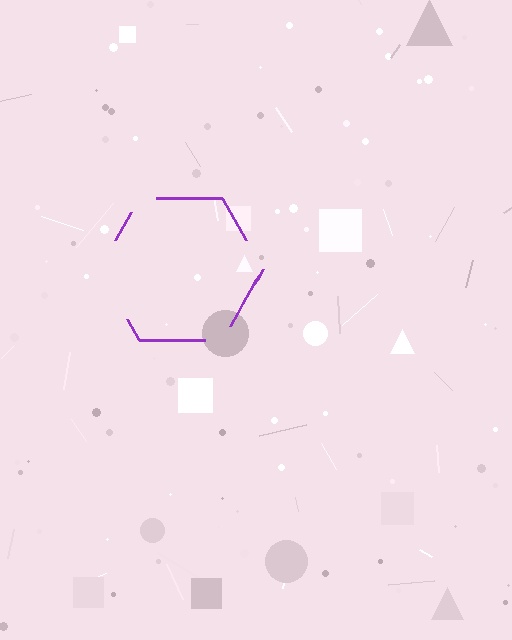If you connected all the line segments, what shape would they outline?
They would outline a hexagon.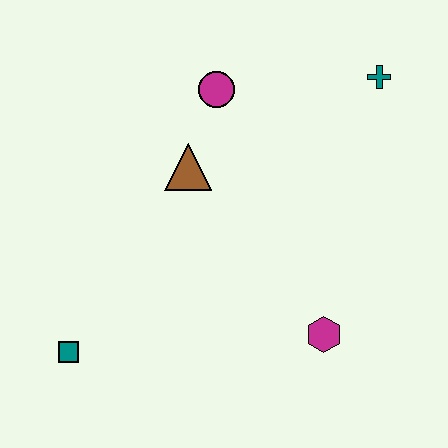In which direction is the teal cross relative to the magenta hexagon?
The teal cross is above the magenta hexagon.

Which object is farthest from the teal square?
The teal cross is farthest from the teal square.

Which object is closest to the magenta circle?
The brown triangle is closest to the magenta circle.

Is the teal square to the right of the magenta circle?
No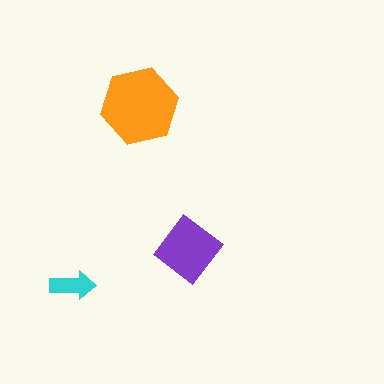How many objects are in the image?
There are 3 objects in the image.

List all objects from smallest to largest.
The cyan arrow, the purple diamond, the orange hexagon.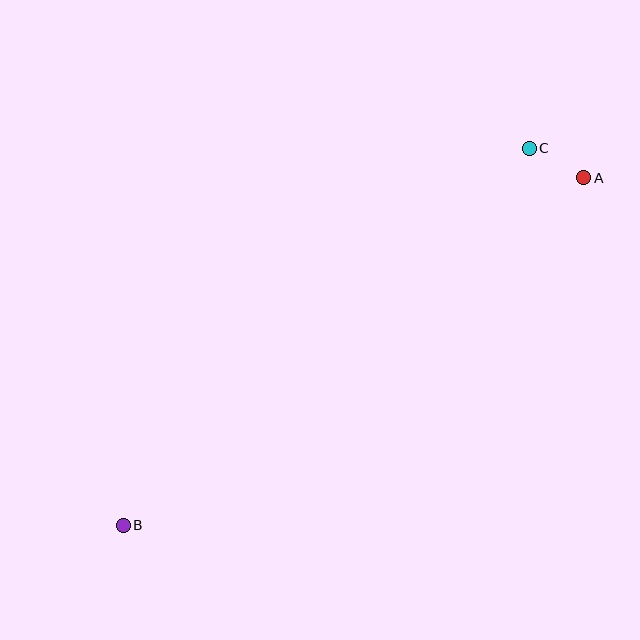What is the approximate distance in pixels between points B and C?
The distance between B and C is approximately 554 pixels.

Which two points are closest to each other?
Points A and C are closest to each other.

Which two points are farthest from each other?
Points A and B are farthest from each other.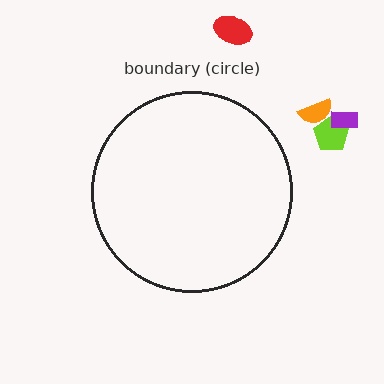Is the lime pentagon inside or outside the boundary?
Outside.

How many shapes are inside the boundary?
0 inside, 4 outside.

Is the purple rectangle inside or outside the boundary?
Outside.